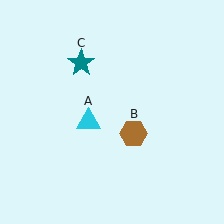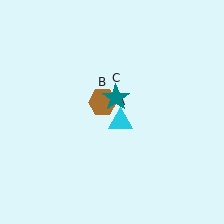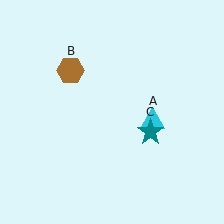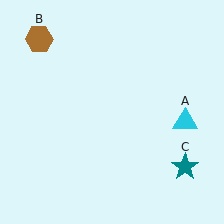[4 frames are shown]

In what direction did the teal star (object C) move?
The teal star (object C) moved down and to the right.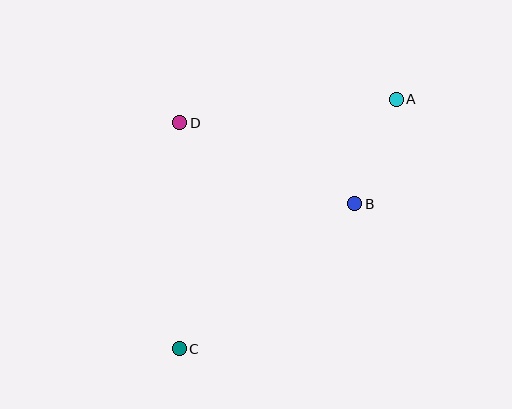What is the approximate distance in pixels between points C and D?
The distance between C and D is approximately 226 pixels.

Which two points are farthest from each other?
Points A and C are farthest from each other.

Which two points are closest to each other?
Points A and B are closest to each other.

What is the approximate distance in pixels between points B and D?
The distance between B and D is approximately 193 pixels.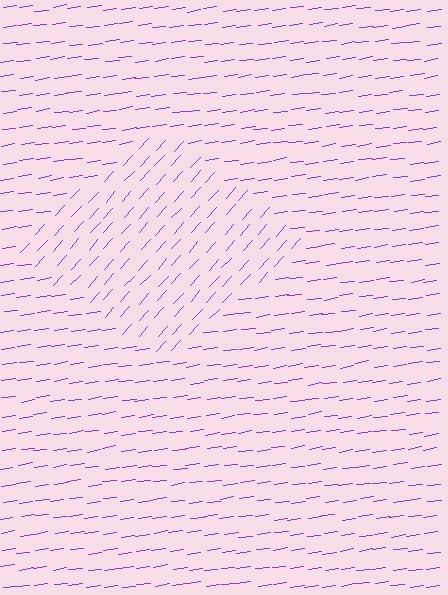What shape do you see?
I see a diamond.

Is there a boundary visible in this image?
Yes, there is a texture boundary formed by a change in line orientation.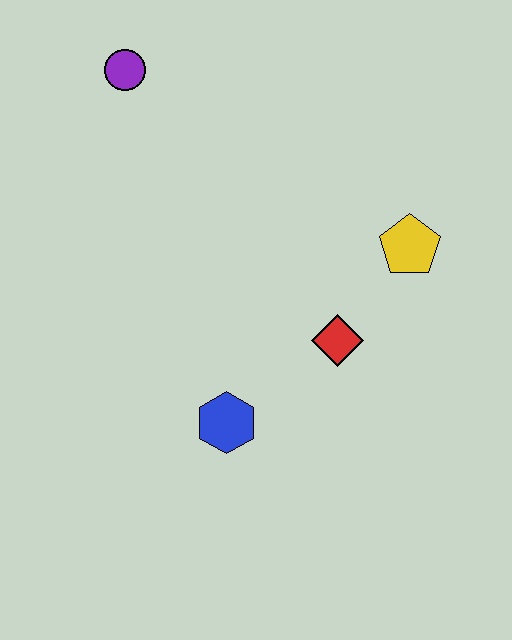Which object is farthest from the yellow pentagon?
The purple circle is farthest from the yellow pentagon.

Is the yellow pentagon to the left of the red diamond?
No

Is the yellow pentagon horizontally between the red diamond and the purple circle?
No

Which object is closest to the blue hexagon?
The red diamond is closest to the blue hexagon.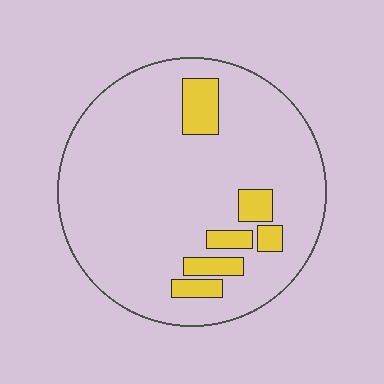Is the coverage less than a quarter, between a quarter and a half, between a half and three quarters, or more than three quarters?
Less than a quarter.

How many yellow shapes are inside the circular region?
6.